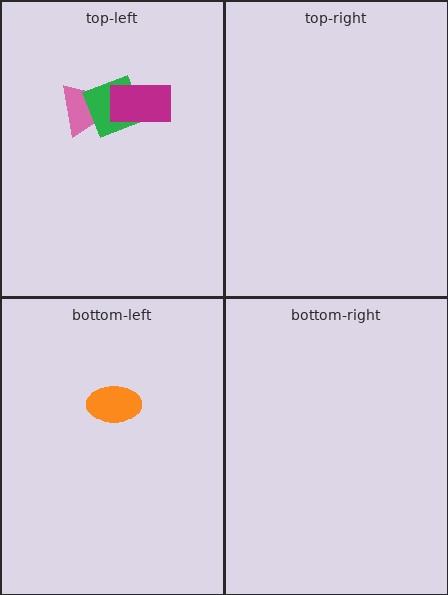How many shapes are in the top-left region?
3.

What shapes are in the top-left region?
The pink trapezoid, the green square, the magenta rectangle.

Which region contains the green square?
The top-left region.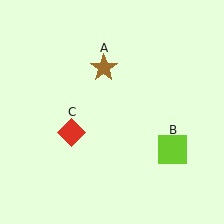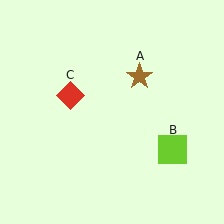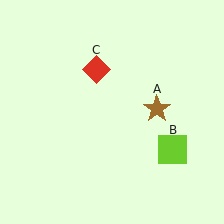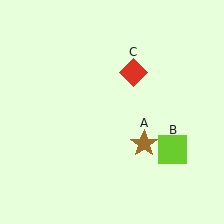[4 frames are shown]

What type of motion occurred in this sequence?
The brown star (object A), red diamond (object C) rotated clockwise around the center of the scene.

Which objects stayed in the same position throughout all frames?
Lime square (object B) remained stationary.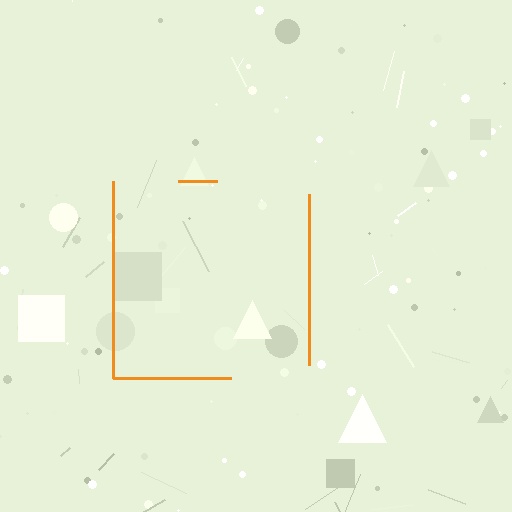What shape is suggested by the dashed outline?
The dashed outline suggests a square.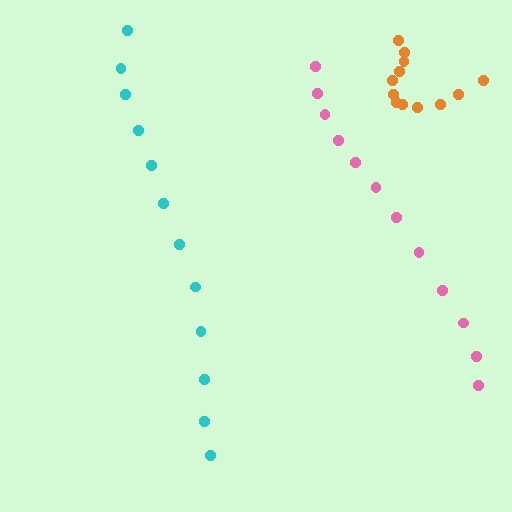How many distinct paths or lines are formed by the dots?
There are 3 distinct paths.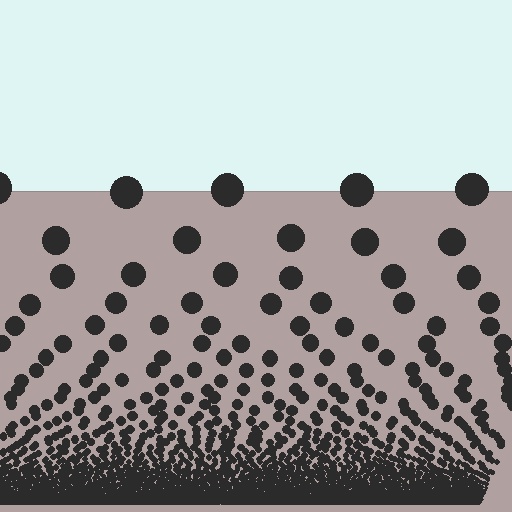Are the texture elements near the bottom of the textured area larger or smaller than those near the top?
Smaller. The gradient is inverted — elements near the bottom are smaller and denser.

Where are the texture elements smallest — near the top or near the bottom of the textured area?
Near the bottom.